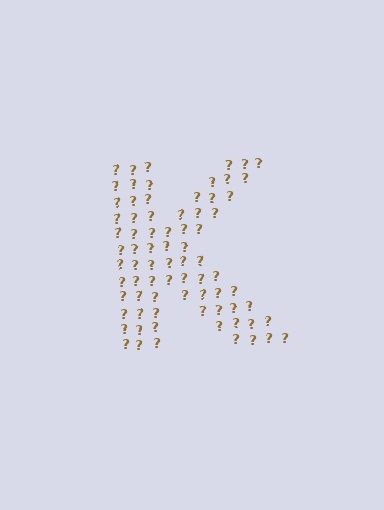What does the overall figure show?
The overall figure shows the letter K.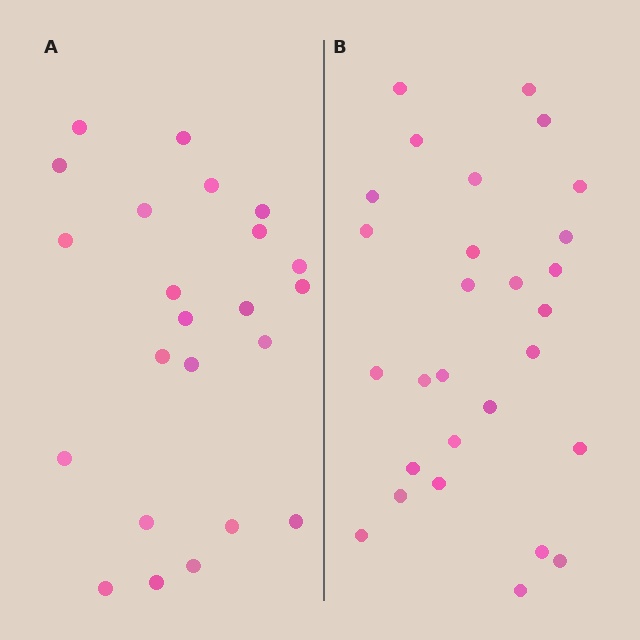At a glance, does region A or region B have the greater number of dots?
Region B (the right region) has more dots.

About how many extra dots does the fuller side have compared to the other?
Region B has about 5 more dots than region A.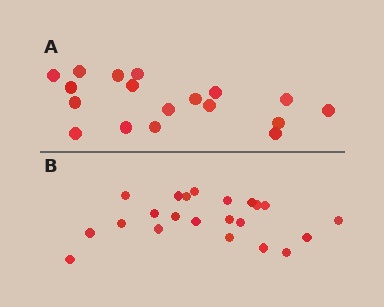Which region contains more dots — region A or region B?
Region B (the bottom region) has more dots.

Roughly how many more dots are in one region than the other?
Region B has about 4 more dots than region A.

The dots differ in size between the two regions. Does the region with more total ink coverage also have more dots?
No. Region A has more total ink coverage because its dots are larger, but region B actually contains more individual dots. Total area can be misleading — the number of items is what matters here.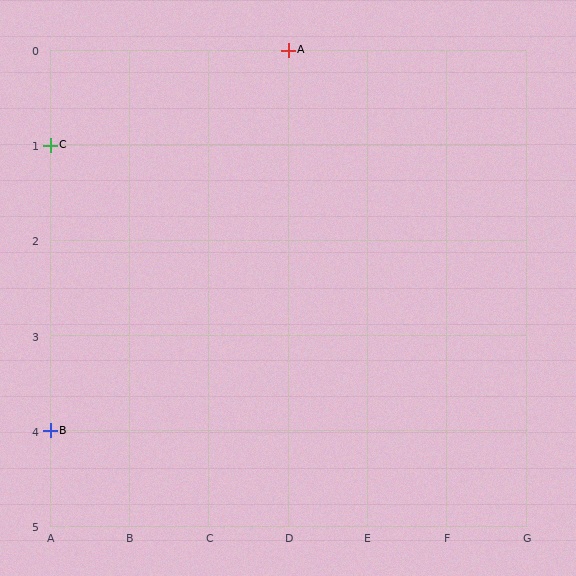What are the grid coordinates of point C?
Point C is at grid coordinates (A, 1).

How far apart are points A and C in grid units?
Points A and C are 3 columns and 1 row apart (about 3.2 grid units diagonally).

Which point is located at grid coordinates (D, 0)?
Point A is at (D, 0).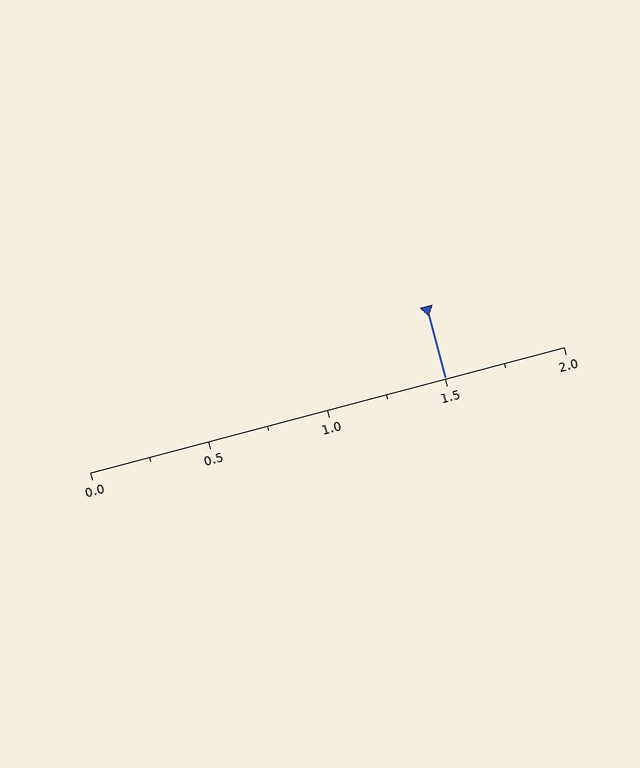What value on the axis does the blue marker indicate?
The marker indicates approximately 1.5.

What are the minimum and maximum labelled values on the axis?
The axis runs from 0.0 to 2.0.